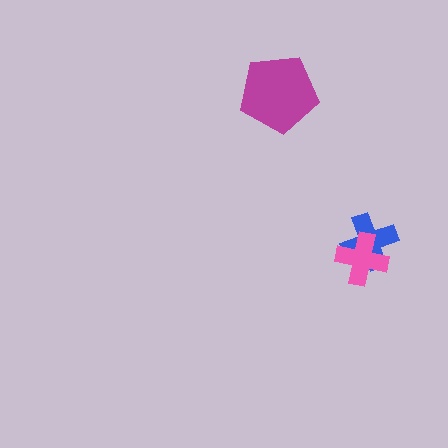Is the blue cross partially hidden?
Yes, it is partially covered by another shape.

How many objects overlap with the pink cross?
1 object overlaps with the pink cross.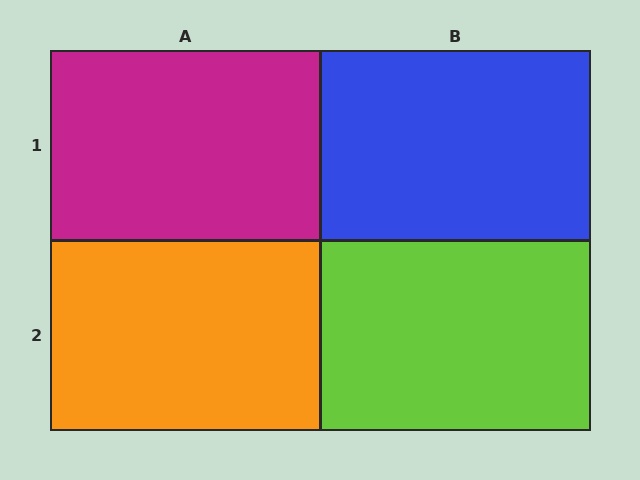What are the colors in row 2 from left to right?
Orange, lime.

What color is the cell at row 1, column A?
Magenta.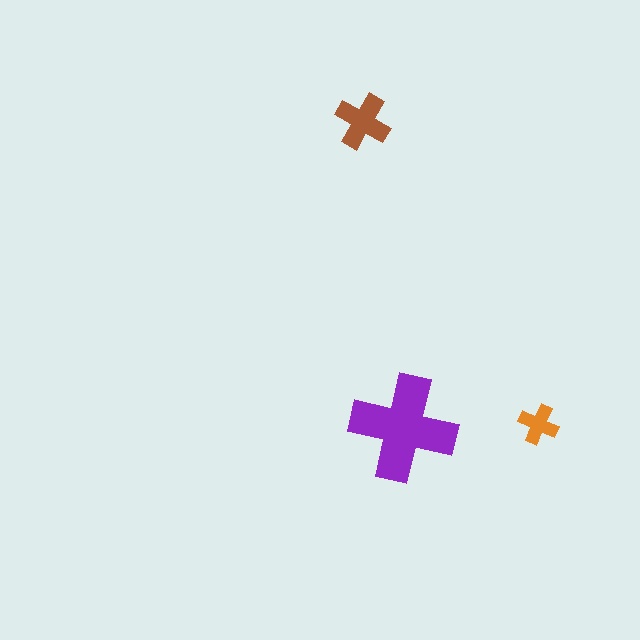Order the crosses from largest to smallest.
the purple one, the brown one, the orange one.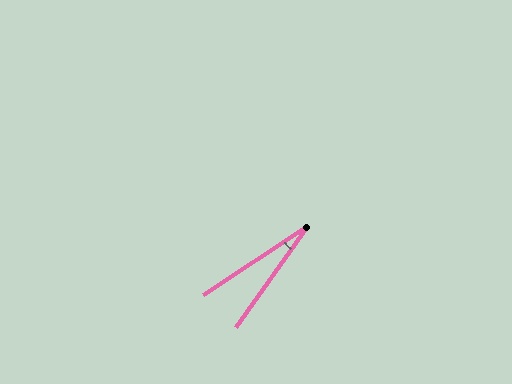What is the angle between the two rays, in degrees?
Approximately 21 degrees.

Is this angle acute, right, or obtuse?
It is acute.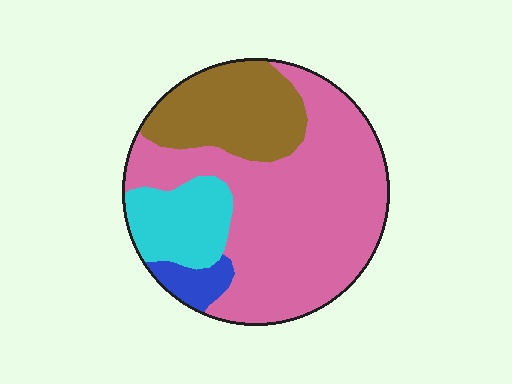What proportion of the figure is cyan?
Cyan covers roughly 15% of the figure.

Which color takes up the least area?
Blue, at roughly 5%.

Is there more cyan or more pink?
Pink.